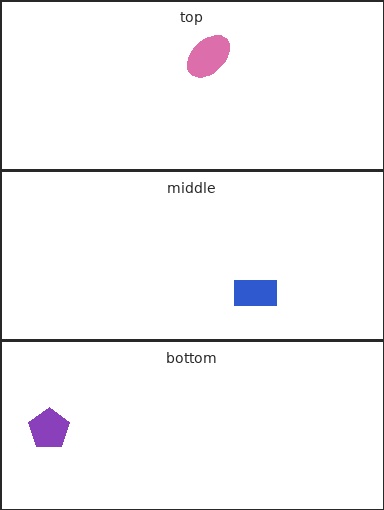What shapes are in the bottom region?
The purple pentagon.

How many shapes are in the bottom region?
1.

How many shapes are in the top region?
1.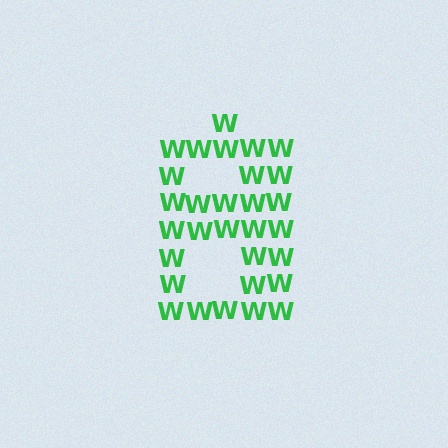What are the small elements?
The small elements are letter W's.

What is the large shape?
The large shape is the digit 8.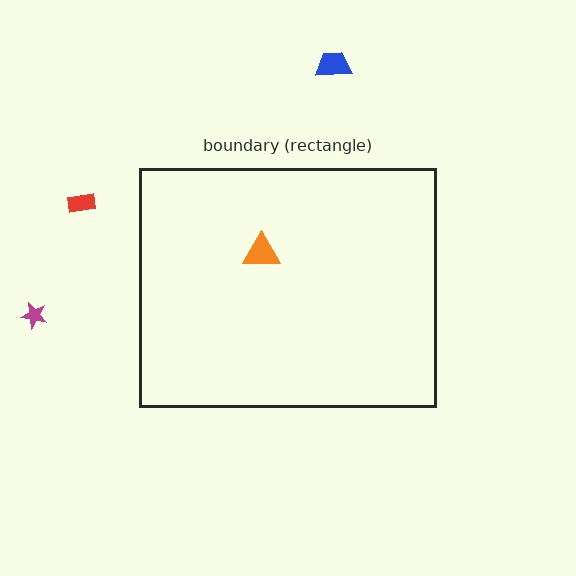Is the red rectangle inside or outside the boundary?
Outside.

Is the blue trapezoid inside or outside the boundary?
Outside.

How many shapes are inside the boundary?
1 inside, 3 outside.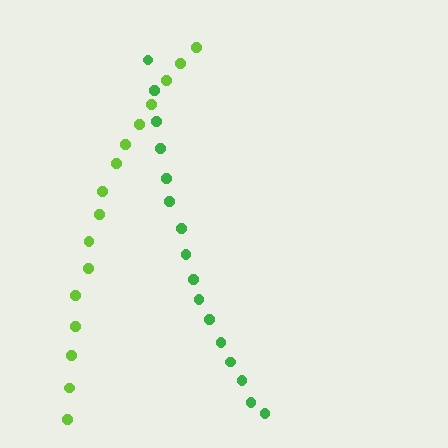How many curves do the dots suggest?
There are 2 distinct paths.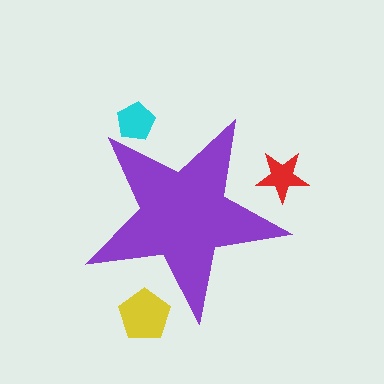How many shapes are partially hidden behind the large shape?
3 shapes are partially hidden.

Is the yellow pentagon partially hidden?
Yes, the yellow pentagon is partially hidden behind the purple star.